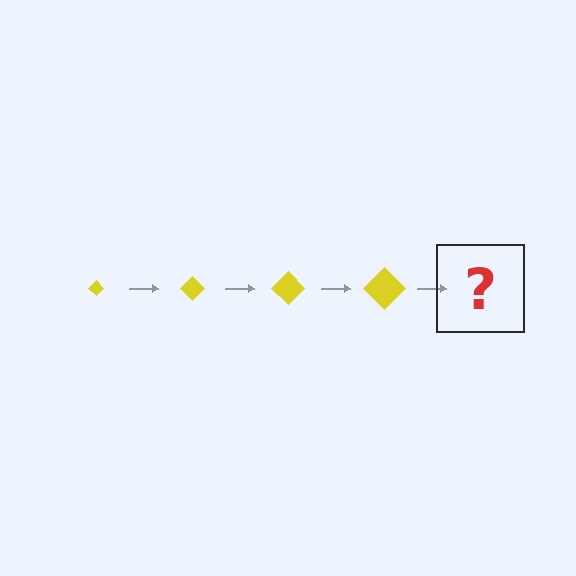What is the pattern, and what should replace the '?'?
The pattern is that the diamond gets progressively larger each step. The '?' should be a yellow diamond, larger than the previous one.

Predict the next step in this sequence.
The next step is a yellow diamond, larger than the previous one.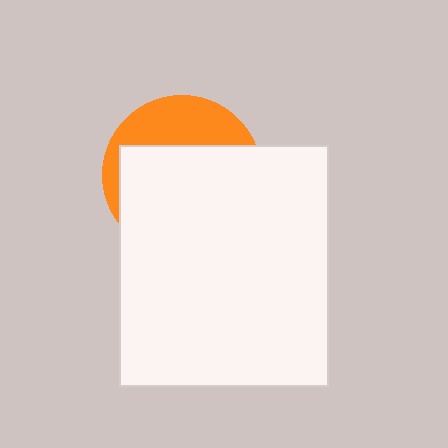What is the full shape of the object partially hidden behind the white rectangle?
The partially hidden object is an orange circle.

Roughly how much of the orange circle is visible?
A small part of it is visible (roughly 32%).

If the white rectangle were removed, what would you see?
You would see the complete orange circle.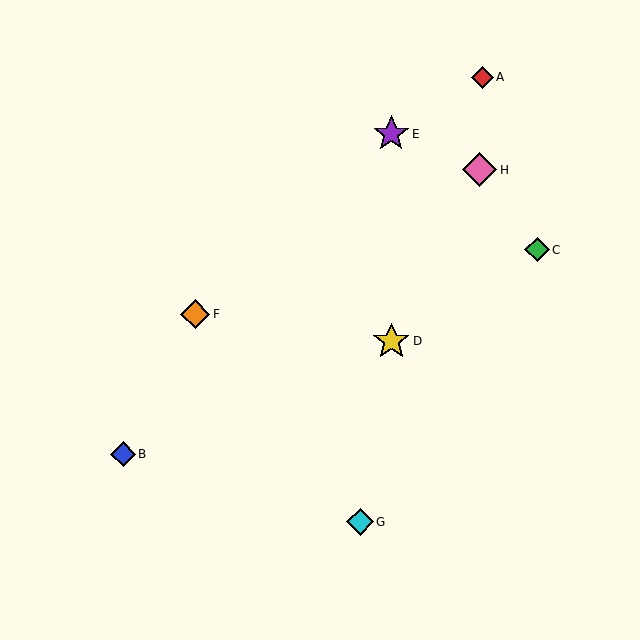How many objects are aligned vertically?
2 objects (D, E) are aligned vertically.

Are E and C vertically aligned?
No, E is at x≈391 and C is at x≈537.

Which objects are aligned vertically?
Objects D, E are aligned vertically.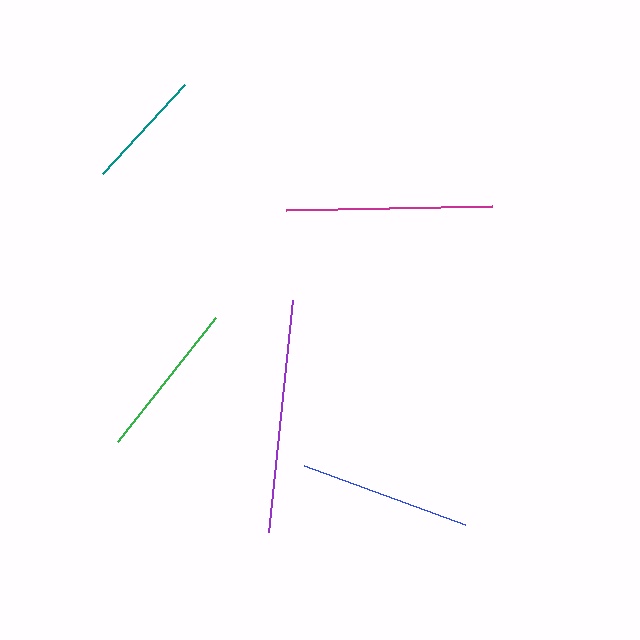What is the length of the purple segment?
The purple segment is approximately 233 pixels long.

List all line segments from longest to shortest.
From longest to shortest: purple, magenta, blue, green, teal.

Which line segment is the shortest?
The teal line is the shortest at approximately 121 pixels.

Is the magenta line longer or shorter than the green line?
The magenta line is longer than the green line.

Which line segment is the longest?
The purple line is the longest at approximately 233 pixels.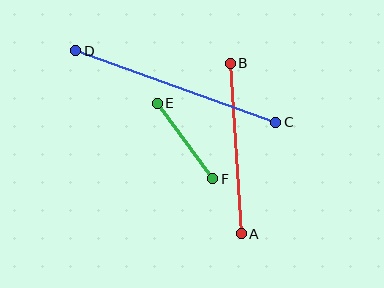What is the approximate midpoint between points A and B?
The midpoint is at approximately (236, 149) pixels.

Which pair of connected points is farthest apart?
Points C and D are farthest apart.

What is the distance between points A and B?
The distance is approximately 171 pixels.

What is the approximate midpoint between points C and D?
The midpoint is at approximately (176, 87) pixels.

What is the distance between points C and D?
The distance is approximately 212 pixels.